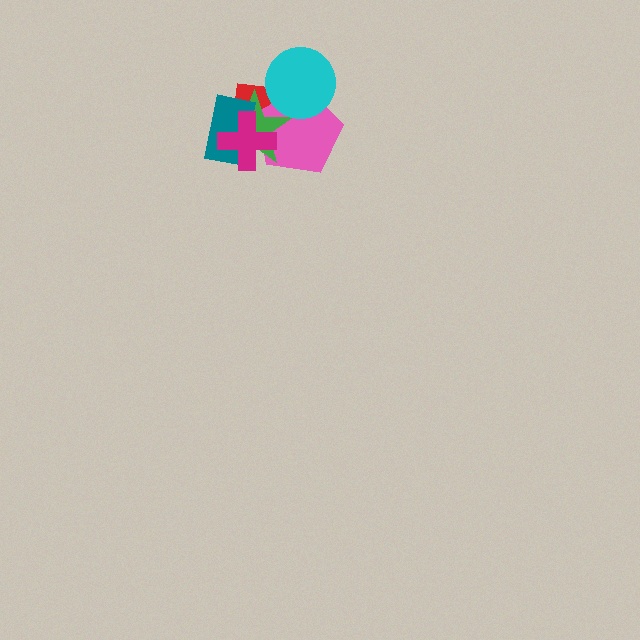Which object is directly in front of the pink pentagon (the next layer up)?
The green star is directly in front of the pink pentagon.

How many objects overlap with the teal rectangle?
4 objects overlap with the teal rectangle.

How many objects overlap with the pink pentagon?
5 objects overlap with the pink pentagon.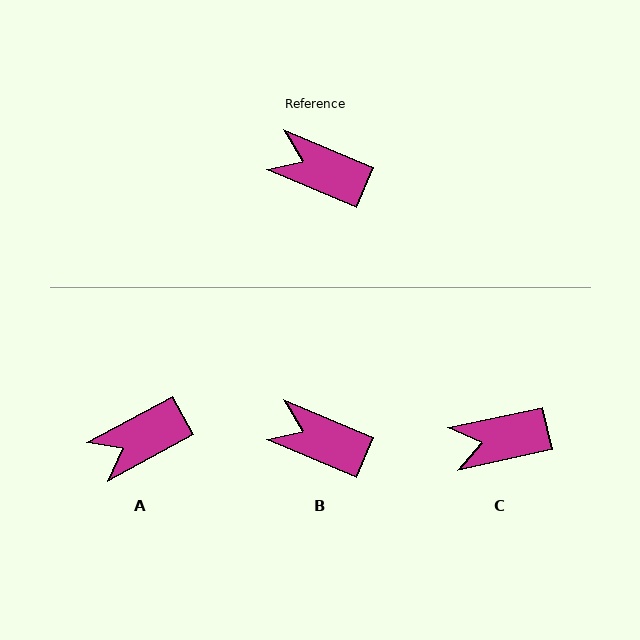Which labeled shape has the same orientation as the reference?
B.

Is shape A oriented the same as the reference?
No, it is off by about 52 degrees.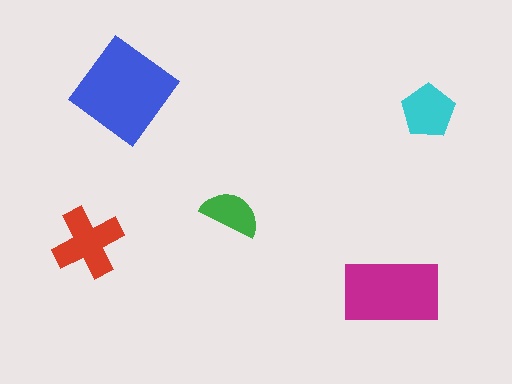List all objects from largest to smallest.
The blue diamond, the magenta rectangle, the red cross, the cyan pentagon, the green semicircle.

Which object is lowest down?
The magenta rectangle is bottommost.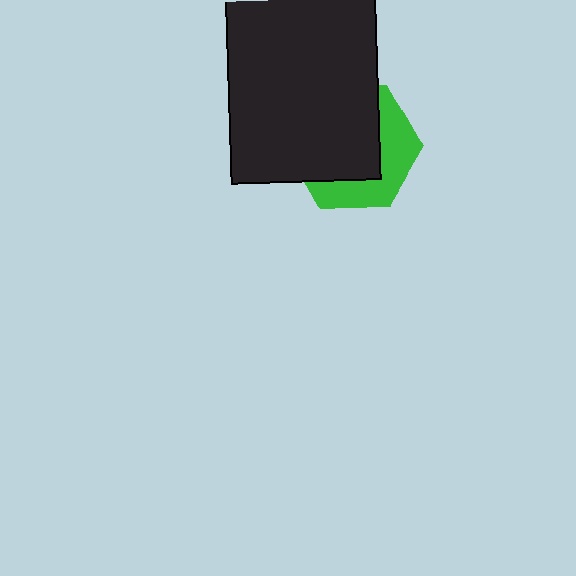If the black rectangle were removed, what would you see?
You would see the complete green hexagon.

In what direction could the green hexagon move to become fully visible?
The green hexagon could move toward the lower-right. That would shift it out from behind the black rectangle entirely.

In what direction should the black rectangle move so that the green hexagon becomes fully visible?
The black rectangle should move toward the upper-left. That is the shortest direction to clear the overlap and leave the green hexagon fully visible.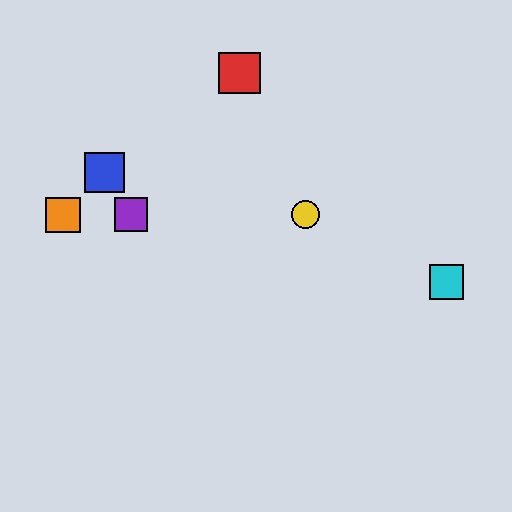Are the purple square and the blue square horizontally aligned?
No, the purple square is at y≈215 and the blue square is at y≈173.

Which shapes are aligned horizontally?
The green circle, the yellow circle, the purple square, the orange square are aligned horizontally.